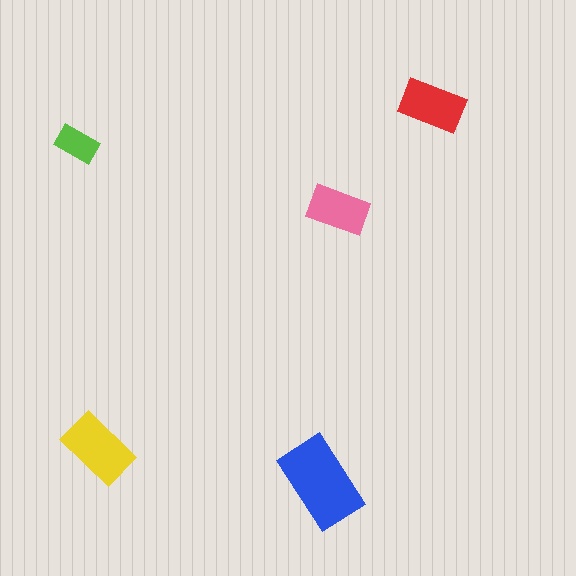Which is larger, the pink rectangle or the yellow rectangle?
The yellow one.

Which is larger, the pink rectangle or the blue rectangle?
The blue one.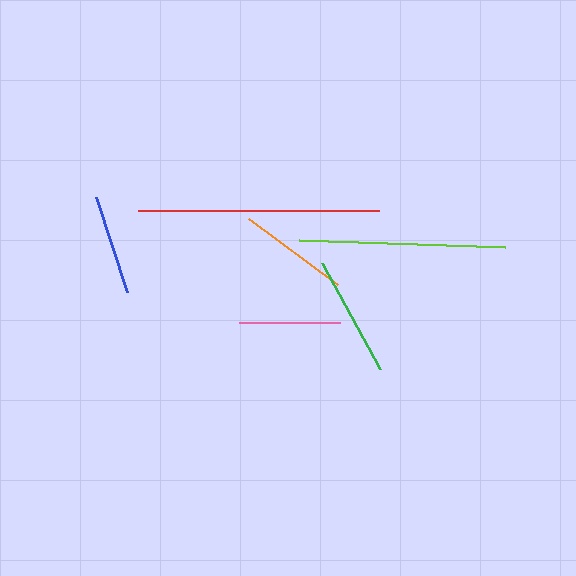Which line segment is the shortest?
The blue line is the shortest at approximately 100 pixels.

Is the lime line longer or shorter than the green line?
The lime line is longer than the green line.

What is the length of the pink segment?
The pink segment is approximately 101 pixels long.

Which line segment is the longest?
The red line is the longest at approximately 241 pixels.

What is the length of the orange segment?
The orange segment is approximately 110 pixels long.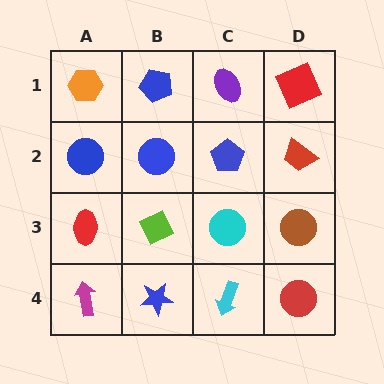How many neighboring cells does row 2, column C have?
4.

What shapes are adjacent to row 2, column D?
A red square (row 1, column D), a brown circle (row 3, column D), a blue pentagon (row 2, column C).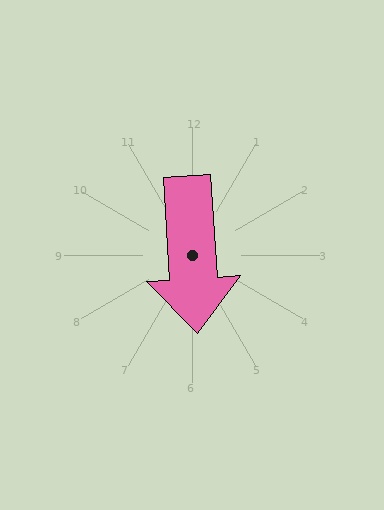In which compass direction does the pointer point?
South.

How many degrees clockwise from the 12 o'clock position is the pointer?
Approximately 176 degrees.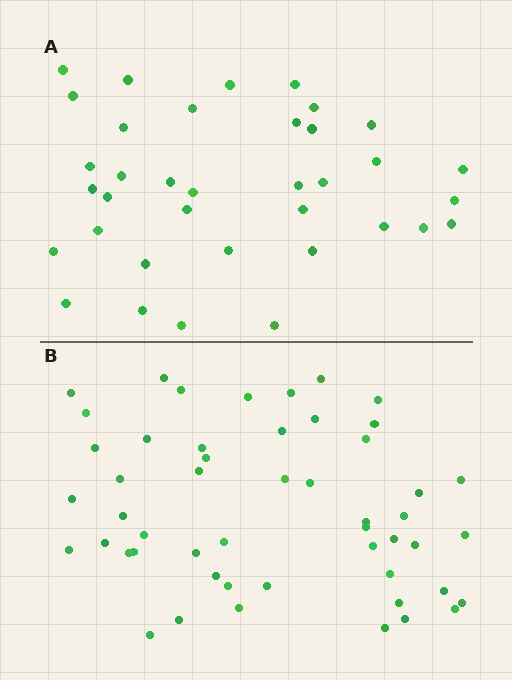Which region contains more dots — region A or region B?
Region B (the bottom region) has more dots.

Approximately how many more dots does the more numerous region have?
Region B has approximately 15 more dots than region A.